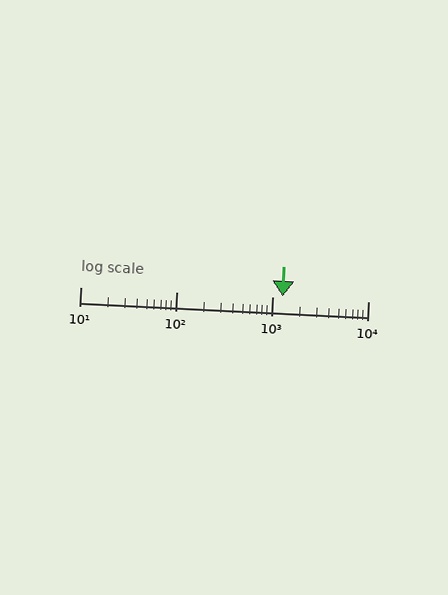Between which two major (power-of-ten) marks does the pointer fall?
The pointer is between 1000 and 10000.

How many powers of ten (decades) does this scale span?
The scale spans 3 decades, from 10 to 10000.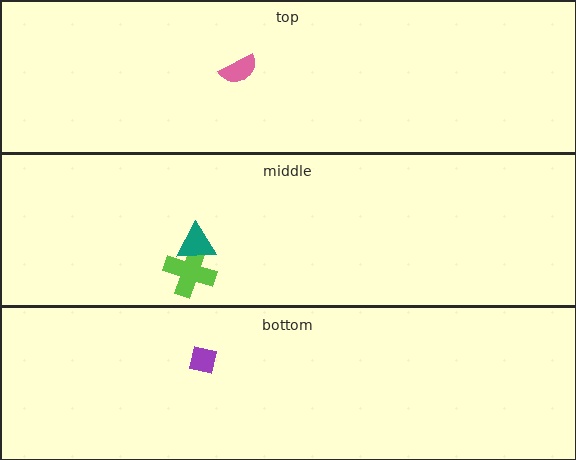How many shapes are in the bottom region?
1.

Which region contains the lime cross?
The middle region.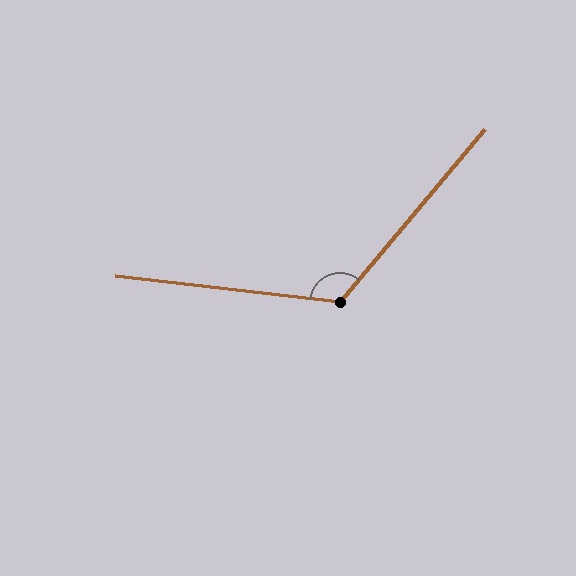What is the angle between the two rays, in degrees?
Approximately 123 degrees.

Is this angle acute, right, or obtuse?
It is obtuse.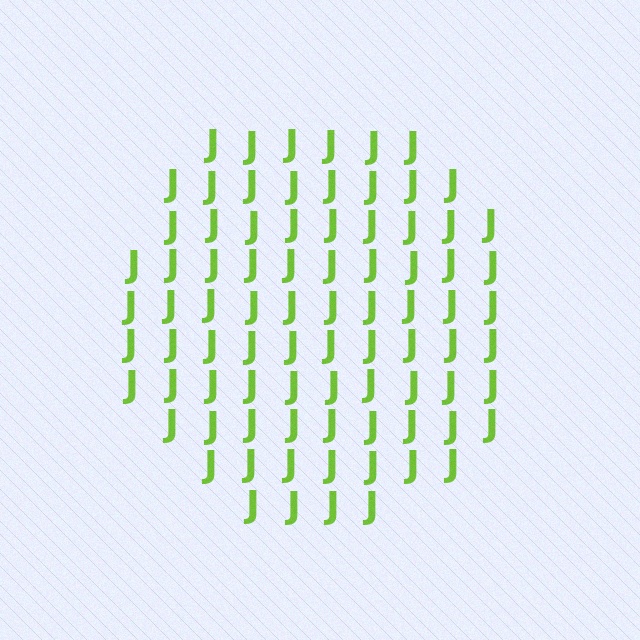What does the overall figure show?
The overall figure shows a circle.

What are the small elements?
The small elements are letter J's.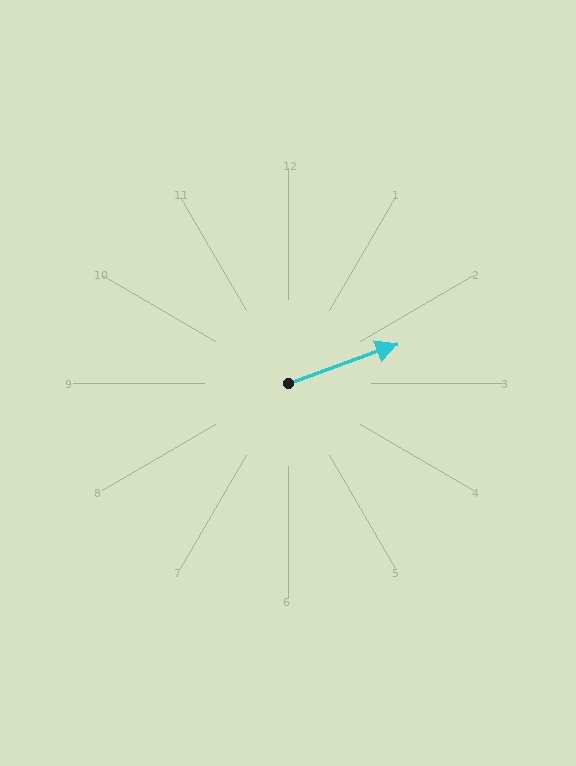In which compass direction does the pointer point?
East.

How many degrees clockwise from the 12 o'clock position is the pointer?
Approximately 70 degrees.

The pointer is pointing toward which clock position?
Roughly 2 o'clock.